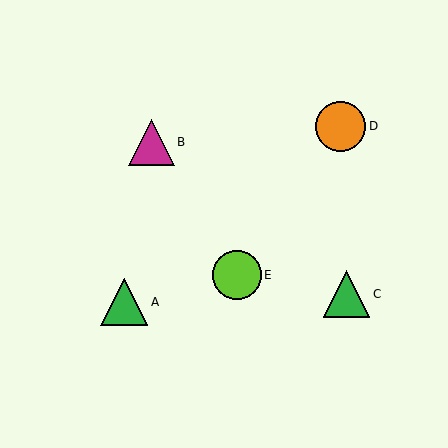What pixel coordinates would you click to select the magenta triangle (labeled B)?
Click at (152, 142) to select the magenta triangle B.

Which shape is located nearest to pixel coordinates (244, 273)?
The lime circle (labeled E) at (237, 275) is nearest to that location.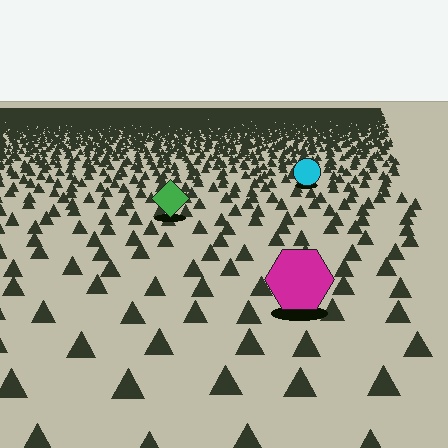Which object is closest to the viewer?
The magenta hexagon is closest. The texture marks near it are larger and more spread out.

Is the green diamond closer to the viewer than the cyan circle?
Yes. The green diamond is closer — you can tell from the texture gradient: the ground texture is coarser near it.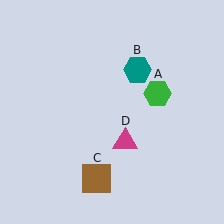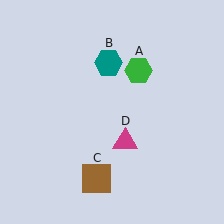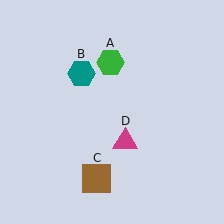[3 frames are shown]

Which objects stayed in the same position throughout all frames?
Brown square (object C) and magenta triangle (object D) remained stationary.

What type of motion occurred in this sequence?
The green hexagon (object A), teal hexagon (object B) rotated counterclockwise around the center of the scene.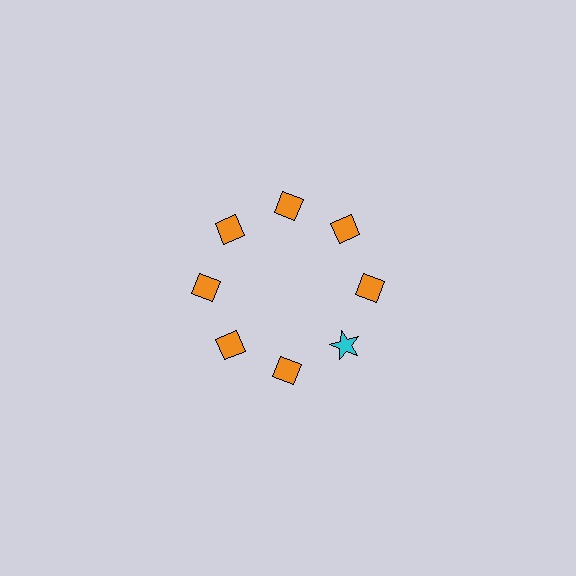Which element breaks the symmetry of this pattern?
The cyan star at roughly the 4 o'clock position breaks the symmetry. All other shapes are orange diamonds.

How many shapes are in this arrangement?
There are 8 shapes arranged in a ring pattern.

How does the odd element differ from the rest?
It differs in both color (cyan instead of orange) and shape (star instead of diamond).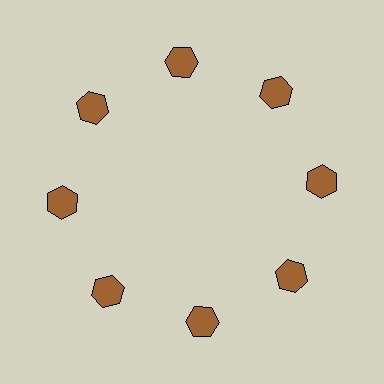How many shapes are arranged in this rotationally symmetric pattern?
There are 8 shapes, arranged in 8 groups of 1.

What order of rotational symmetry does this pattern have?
This pattern has 8-fold rotational symmetry.